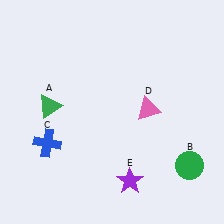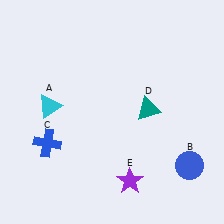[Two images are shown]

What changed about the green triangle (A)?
In Image 1, A is green. In Image 2, it changed to cyan.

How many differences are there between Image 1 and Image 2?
There are 3 differences between the two images.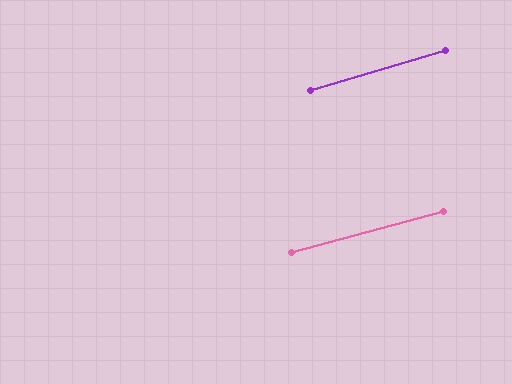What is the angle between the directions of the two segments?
Approximately 1 degree.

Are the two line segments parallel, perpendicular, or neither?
Parallel — their directions differ by only 1.2°.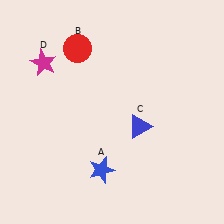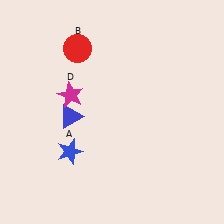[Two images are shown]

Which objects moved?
The objects that moved are: the blue star (A), the blue triangle (C), the magenta star (D).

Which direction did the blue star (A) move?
The blue star (A) moved left.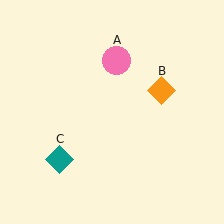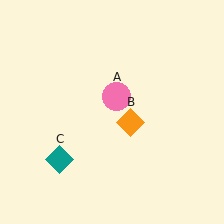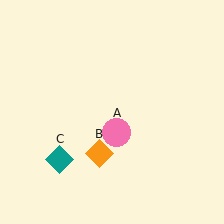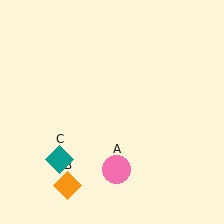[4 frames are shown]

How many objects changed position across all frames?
2 objects changed position: pink circle (object A), orange diamond (object B).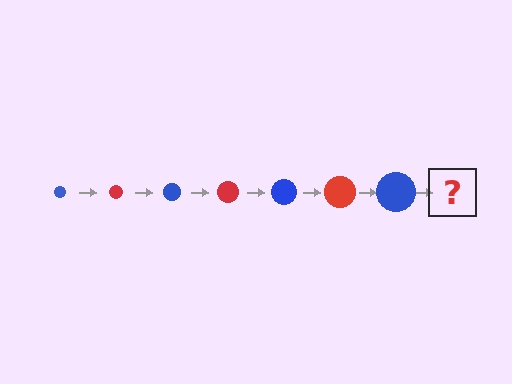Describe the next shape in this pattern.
It should be a red circle, larger than the previous one.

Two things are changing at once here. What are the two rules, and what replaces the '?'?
The two rules are that the circle grows larger each step and the color cycles through blue and red. The '?' should be a red circle, larger than the previous one.